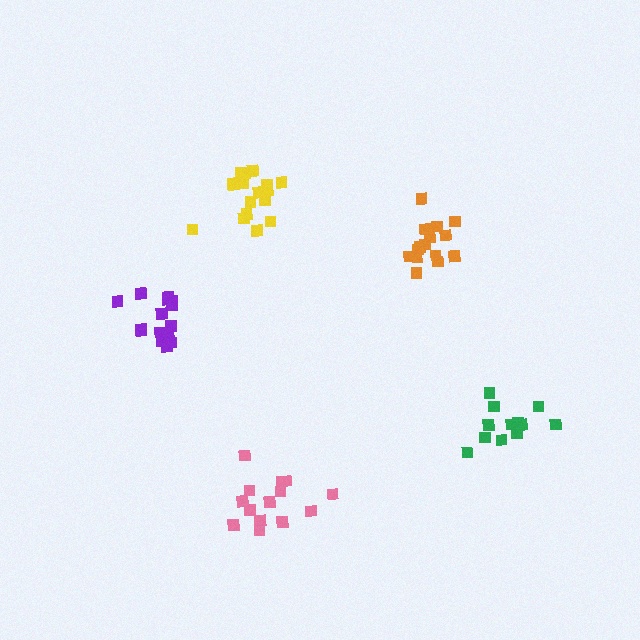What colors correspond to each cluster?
The clusters are colored: purple, yellow, pink, orange, green.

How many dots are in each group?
Group 1: 15 dots, Group 2: 17 dots, Group 3: 14 dots, Group 4: 15 dots, Group 5: 12 dots (73 total).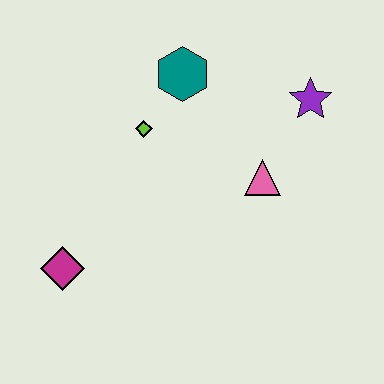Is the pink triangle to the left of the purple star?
Yes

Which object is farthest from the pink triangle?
The magenta diamond is farthest from the pink triangle.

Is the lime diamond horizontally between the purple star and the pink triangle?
No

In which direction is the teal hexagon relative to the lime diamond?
The teal hexagon is above the lime diamond.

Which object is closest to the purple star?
The pink triangle is closest to the purple star.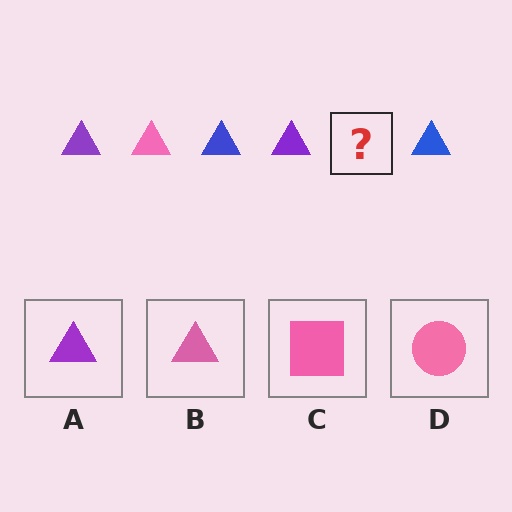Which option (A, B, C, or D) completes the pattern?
B.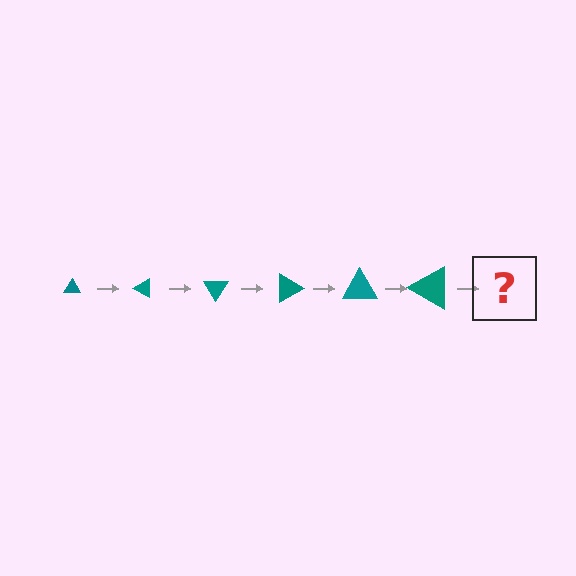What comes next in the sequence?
The next element should be a triangle, larger than the previous one and rotated 180 degrees from the start.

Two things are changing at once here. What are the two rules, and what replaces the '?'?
The two rules are that the triangle grows larger each step and it rotates 30 degrees each step. The '?' should be a triangle, larger than the previous one and rotated 180 degrees from the start.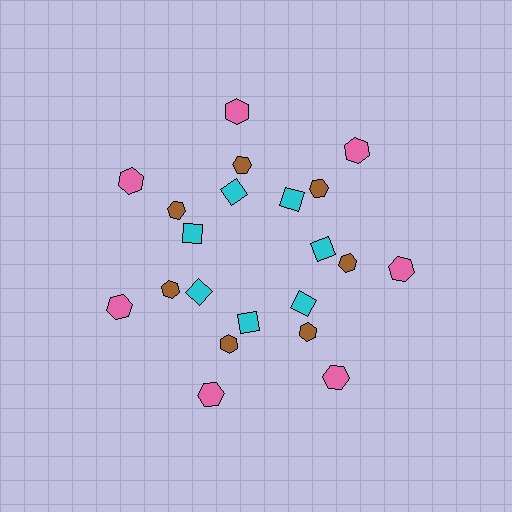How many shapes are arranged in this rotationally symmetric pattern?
There are 21 shapes, arranged in 7 groups of 3.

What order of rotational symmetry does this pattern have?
This pattern has 7-fold rotational symmetry.